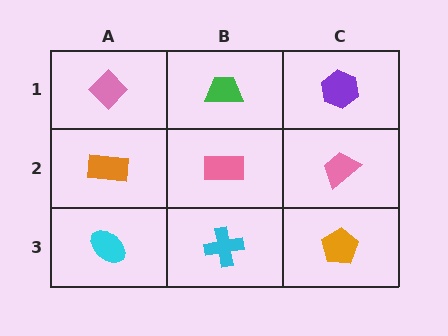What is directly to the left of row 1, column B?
A pink diamond.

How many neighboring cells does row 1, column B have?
3.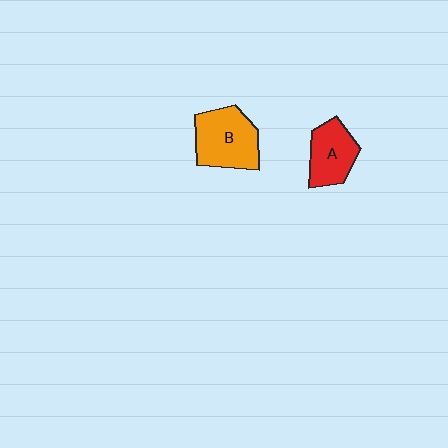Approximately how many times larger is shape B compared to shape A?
Approximately 1.3 times.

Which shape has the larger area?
Shape B (orange).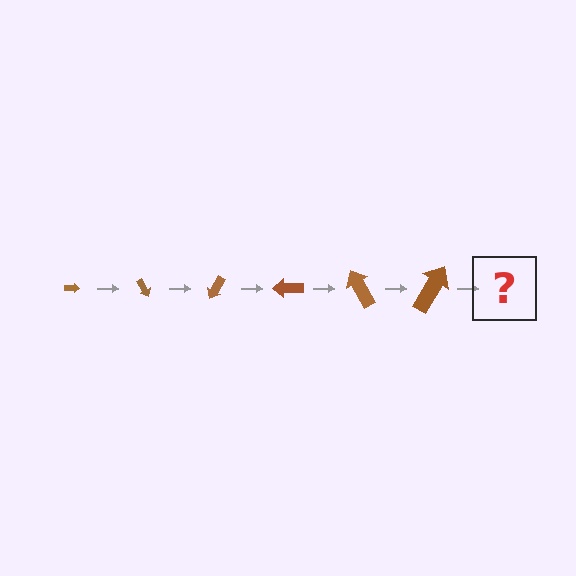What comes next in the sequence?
The next element should be an arrow, larger than the previous one and rotated 360 degrees from the start.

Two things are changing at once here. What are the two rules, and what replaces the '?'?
The two rules are that the arrow grows larger each step and it rotates 60 degrees each step. The '?' should be an arrow, larger than the previous one and rotated 360 degrees from the start.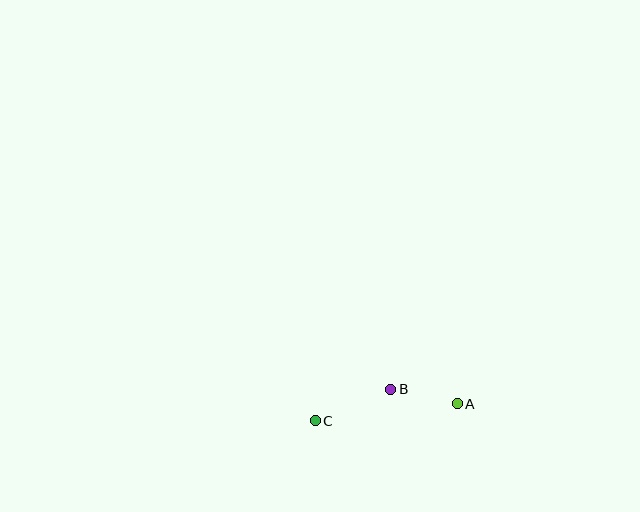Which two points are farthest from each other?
Points A and C are farthest from each other.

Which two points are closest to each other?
Points A and B are closest to each other.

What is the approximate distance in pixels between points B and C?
The distance between B and C is approximately 82 pixels.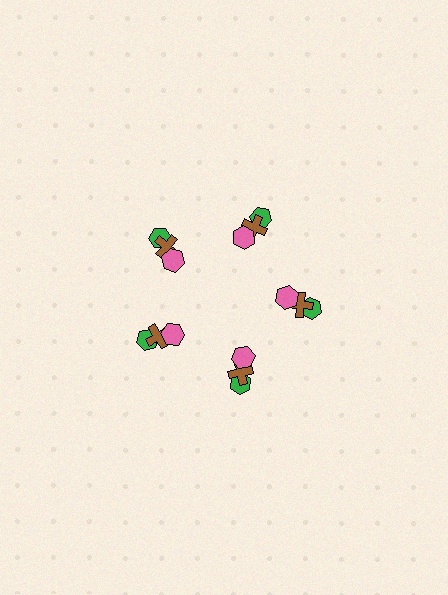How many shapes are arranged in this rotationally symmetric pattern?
There are 15 shapes, arranged in 5 groups of 3.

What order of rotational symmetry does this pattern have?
This pattern has 5-fold rotational symmetry.